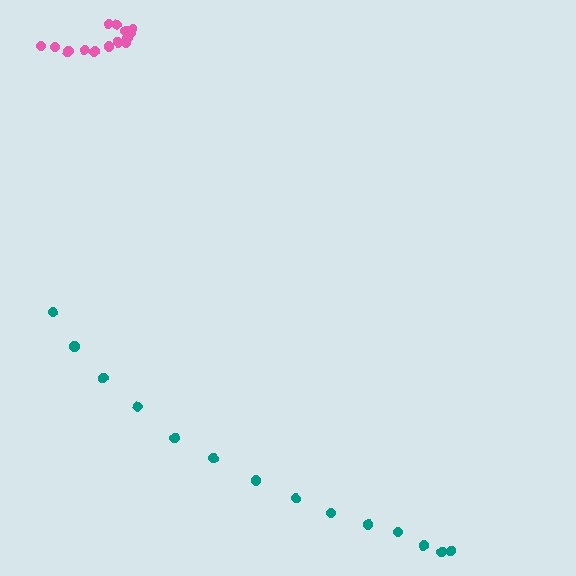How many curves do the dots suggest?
There are 2 distinct paths.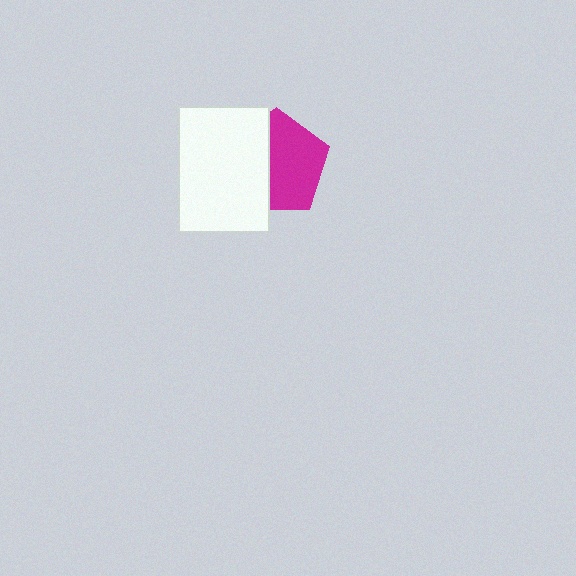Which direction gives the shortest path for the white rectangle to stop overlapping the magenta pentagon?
Moving left gives the shortest separation.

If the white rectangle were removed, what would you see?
You would see the complete magenta pentagon.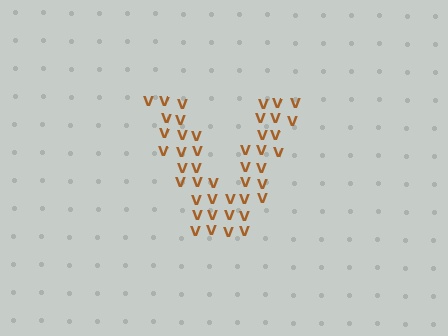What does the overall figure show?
The overall figure shows the letter V.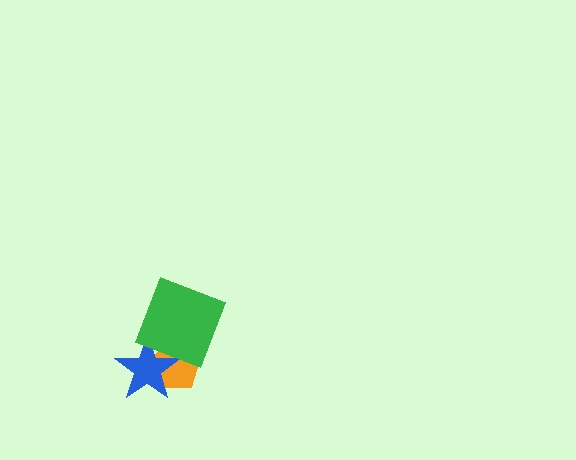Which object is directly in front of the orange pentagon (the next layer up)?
The blue star is directly in front of the orange pentagon.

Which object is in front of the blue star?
The green diamond is in front of the blue star.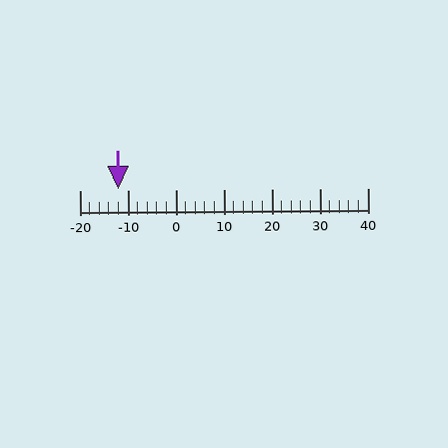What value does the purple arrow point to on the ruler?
The purple arrow points to approximately -12.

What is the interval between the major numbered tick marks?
The major tick marks are spaced 10 units apart.